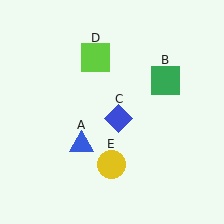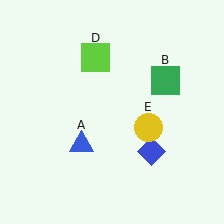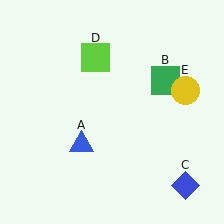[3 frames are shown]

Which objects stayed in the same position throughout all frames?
Blue triangle (object A) and green square (object B) and lime square (object D) remained stationary.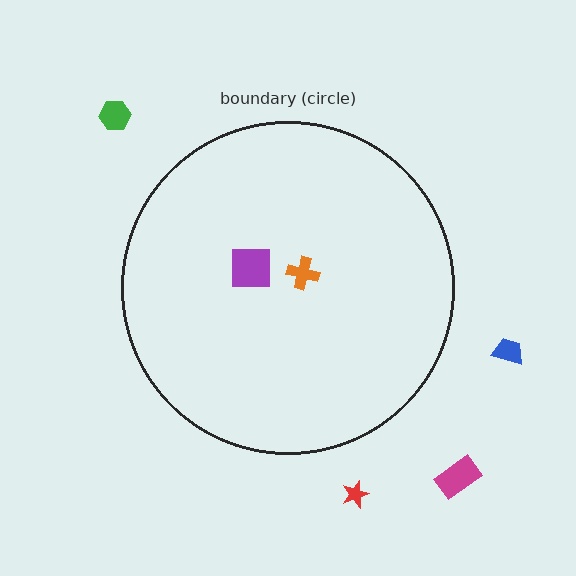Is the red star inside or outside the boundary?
Outside.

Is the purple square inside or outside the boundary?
Inside.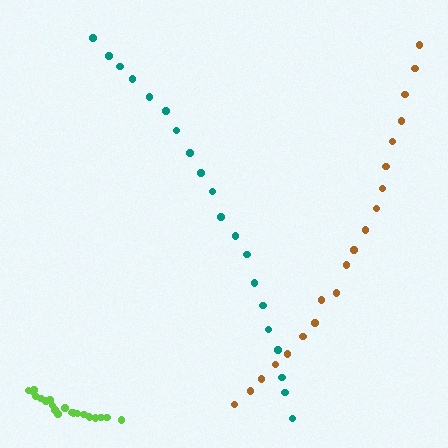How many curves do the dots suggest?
There are 3 distinct paths.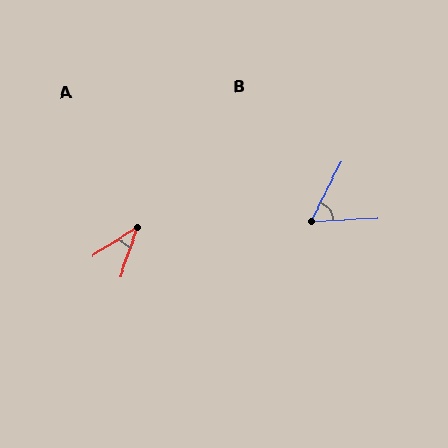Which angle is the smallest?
A, at approximately 38 degrees.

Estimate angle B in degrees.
Approximately 60 degrees.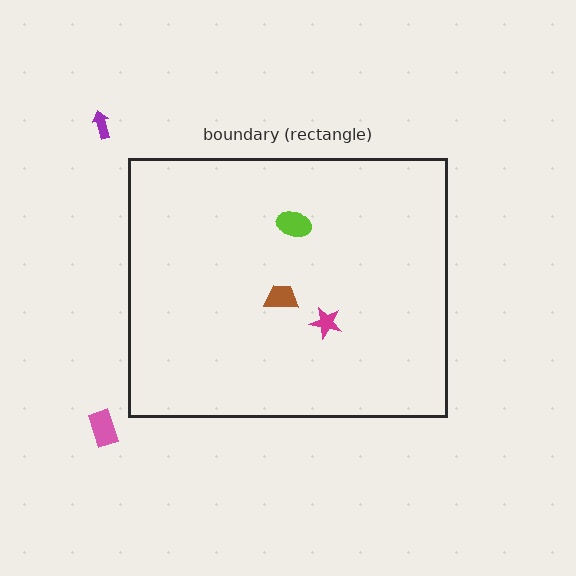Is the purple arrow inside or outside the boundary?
Outside.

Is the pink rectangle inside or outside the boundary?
Outside.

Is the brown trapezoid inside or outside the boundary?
Inside.